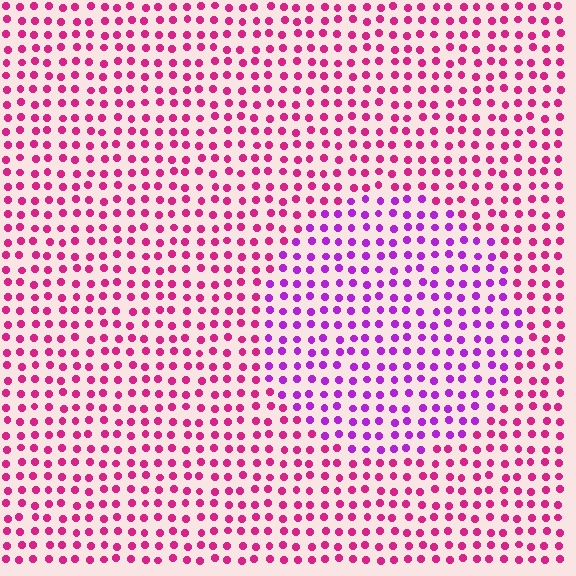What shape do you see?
I see a circle.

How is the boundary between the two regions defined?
The boundary is defined purely by a slight shift in hue (about 38 degrees). Spacing, size, and orientation are identical on both sides.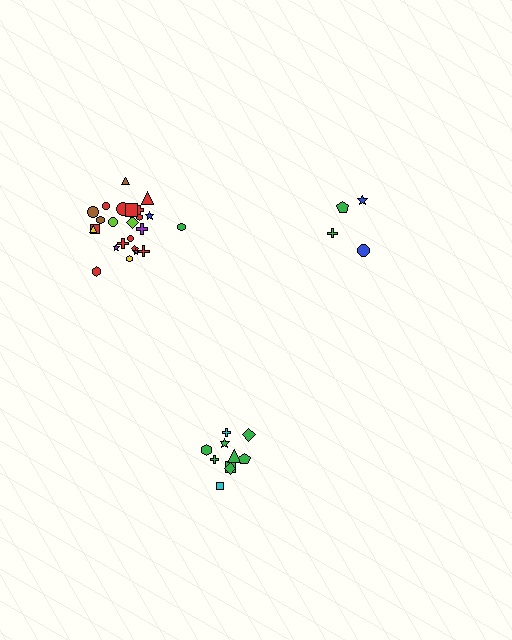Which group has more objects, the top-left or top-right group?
The top-left group.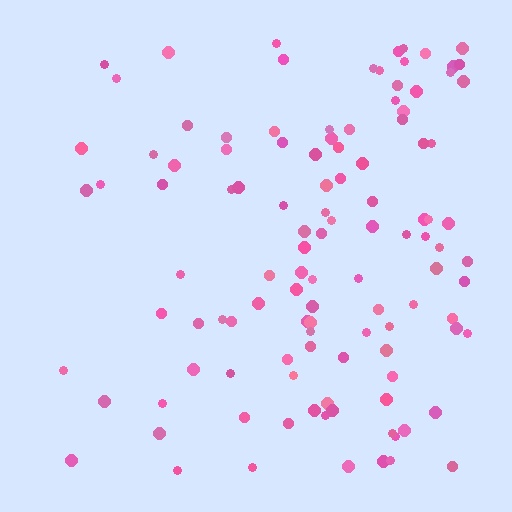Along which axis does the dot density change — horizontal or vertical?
Horizontal.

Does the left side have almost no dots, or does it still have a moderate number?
Still a moderate number, just noticeably fewer than the right.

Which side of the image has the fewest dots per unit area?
The left.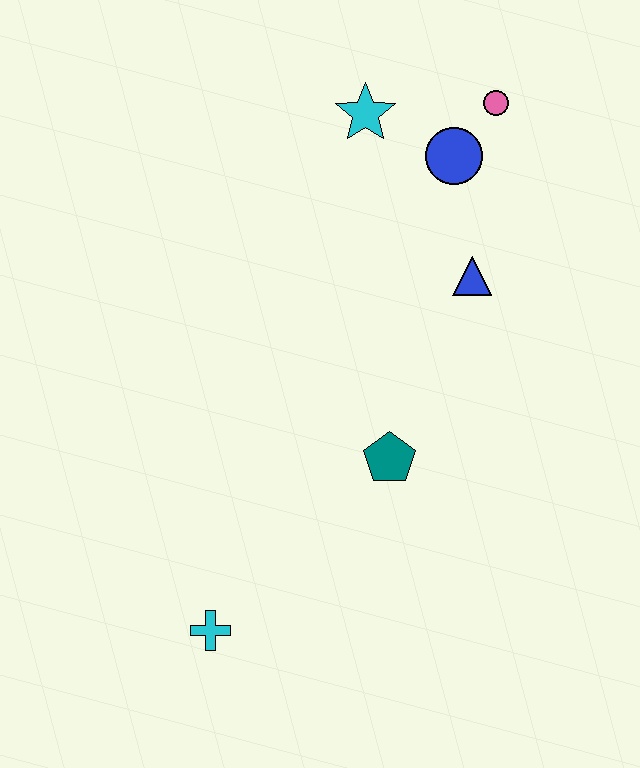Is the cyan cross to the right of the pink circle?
No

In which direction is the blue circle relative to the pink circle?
The blue circle is below the pink circle.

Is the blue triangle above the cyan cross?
Yes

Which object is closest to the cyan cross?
The teal pentagon is closest to the cyan cross.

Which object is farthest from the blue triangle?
The cyan cross is farthest from the blue triangle.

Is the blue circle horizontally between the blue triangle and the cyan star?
Yes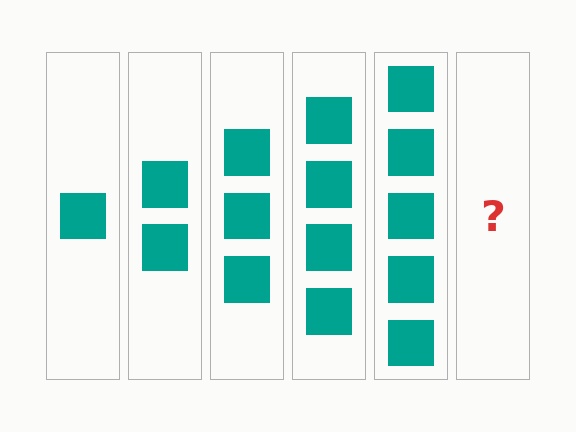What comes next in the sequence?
The next element should be 6 squares.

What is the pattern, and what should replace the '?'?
The pattern is that each step adds one more square. The '?' should be 6 squares.